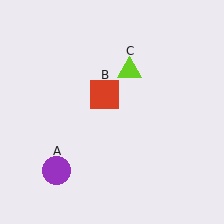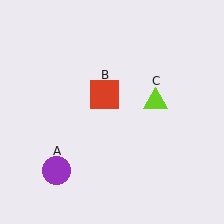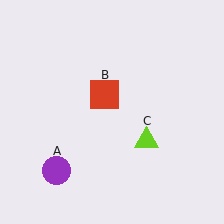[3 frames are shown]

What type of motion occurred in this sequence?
The lime triangle (object C) rotated clockwise around the center of the scene.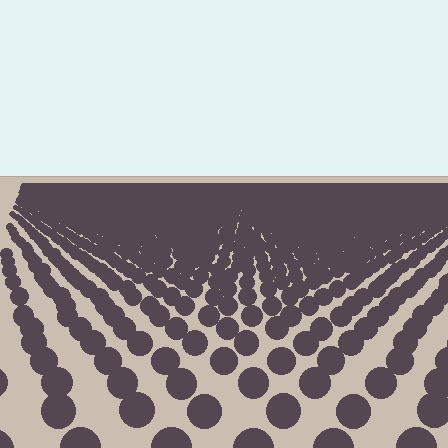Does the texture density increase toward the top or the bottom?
Density increases toward the top.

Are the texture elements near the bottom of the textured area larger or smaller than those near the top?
Larger. Near the bottom, elements are closer to the viewer and appear at a bigger on-screen size.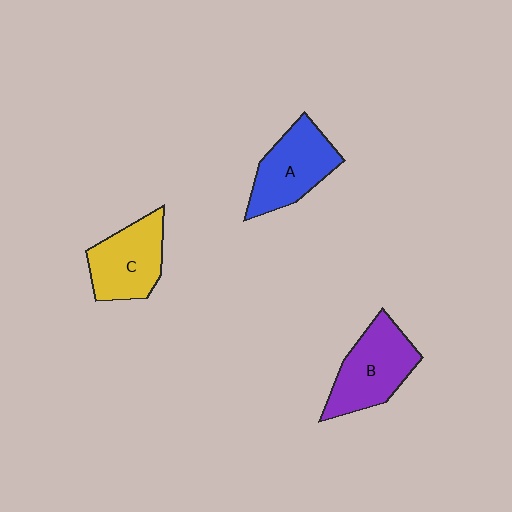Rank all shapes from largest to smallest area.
From largest to smallest: B (purple), A (blue), C (yellow).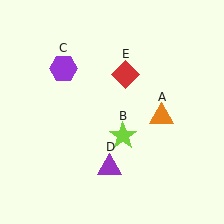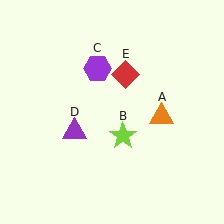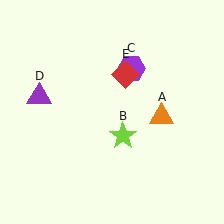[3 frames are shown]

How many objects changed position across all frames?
2 objects changed position: purple hexagon (object C), purple triangle (object D).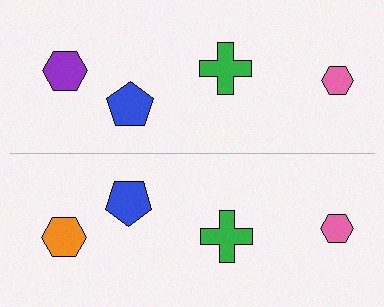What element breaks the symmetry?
The orange hexagon on the bottom side breaks the symmetry — its mirror counterpart is purple.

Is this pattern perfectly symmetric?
No, the pattern is not perfectly symmetric. The orange hexagon on the bottom side breaks the symmetry — its mirror counterpart is purple.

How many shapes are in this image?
There are 8 shapes in this image.